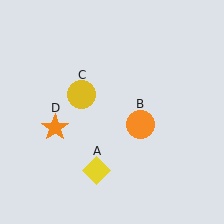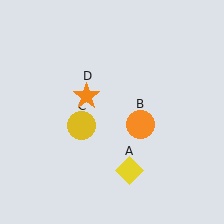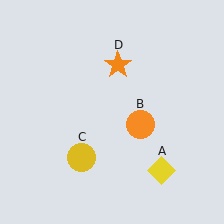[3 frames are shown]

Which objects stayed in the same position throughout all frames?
Orange circle (object B) remained stationary.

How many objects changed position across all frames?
3 objects changed position: yellow diamond (object A), yellow circle (object C), orange star (object D).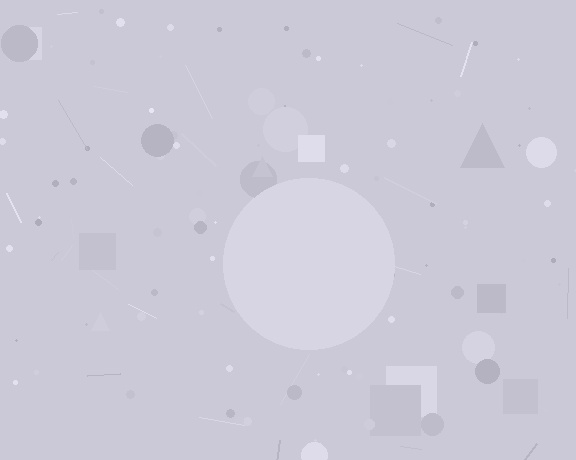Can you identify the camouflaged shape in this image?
The camouflaged shape is a circle.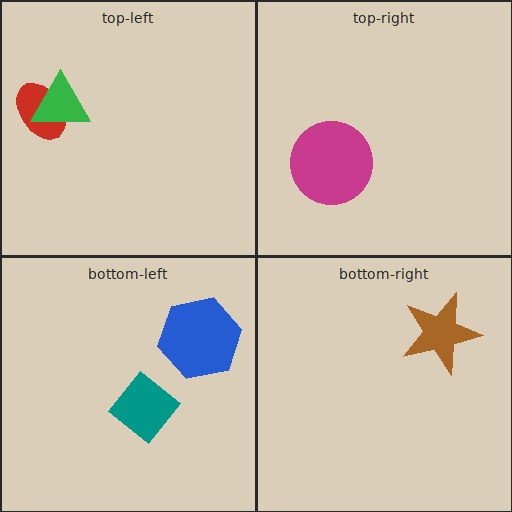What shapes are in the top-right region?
The magenta circle.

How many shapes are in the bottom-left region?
2.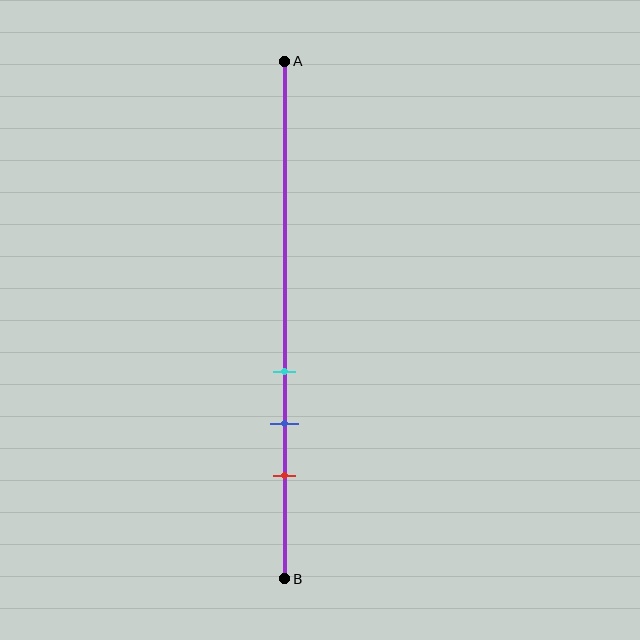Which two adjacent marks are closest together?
The cyan and blue marks are the closest adjacent pair.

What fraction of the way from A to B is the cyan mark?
The cyan mark is approximately 60% (0.6) of the way from A to B.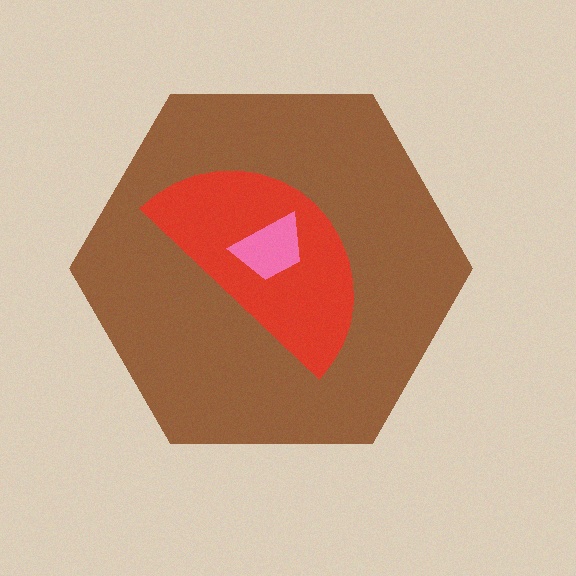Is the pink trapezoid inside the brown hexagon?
Yes.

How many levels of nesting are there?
3.